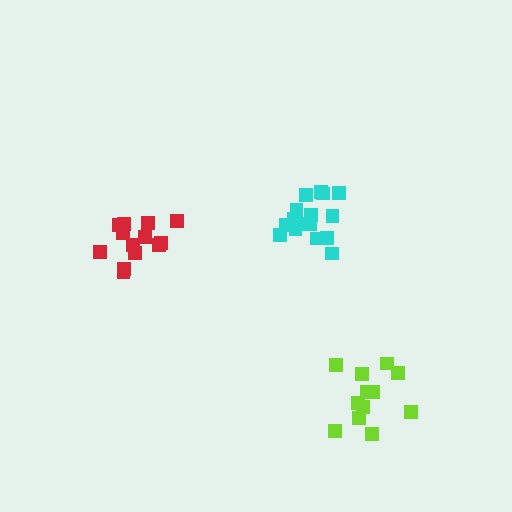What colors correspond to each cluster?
The clusters are colored: cyan, lime, red.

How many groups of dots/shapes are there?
There are 3 groups.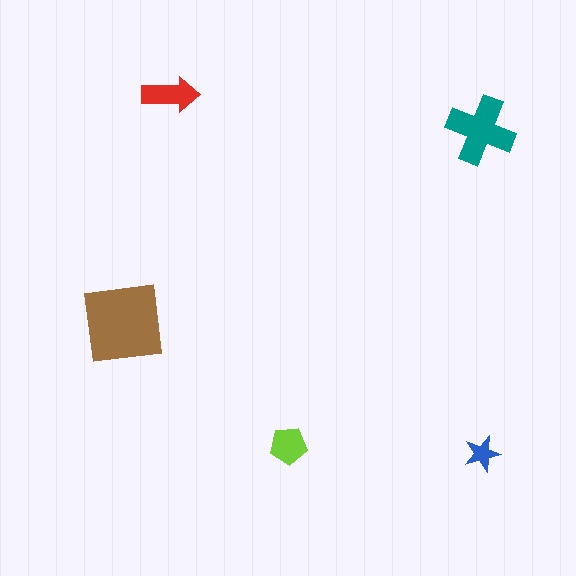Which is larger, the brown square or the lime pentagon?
The brown square.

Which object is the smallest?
The blue star.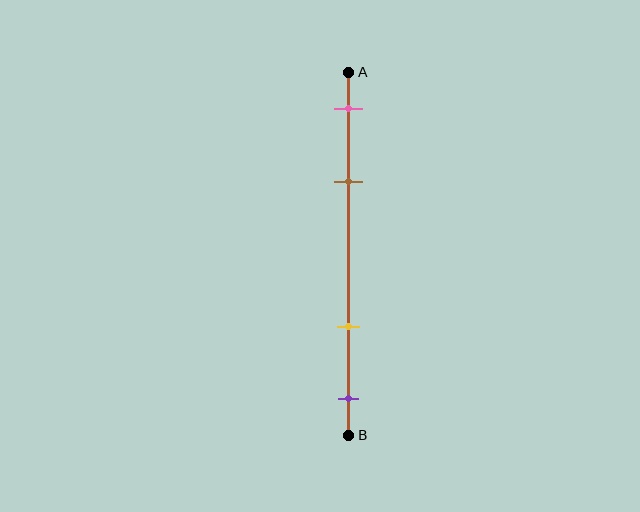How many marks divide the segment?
There are 4 marks dividing the segment.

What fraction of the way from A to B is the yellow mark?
The yellow mark is approximately 70% (0.7) of the way from A to B.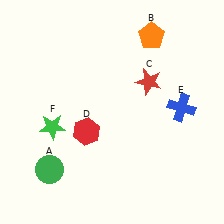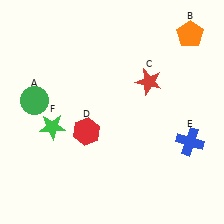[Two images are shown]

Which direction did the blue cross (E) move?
The blue cross (E) moved down.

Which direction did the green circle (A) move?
The green circle (A) moved up.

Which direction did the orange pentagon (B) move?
The orange pentagon (B) moved right.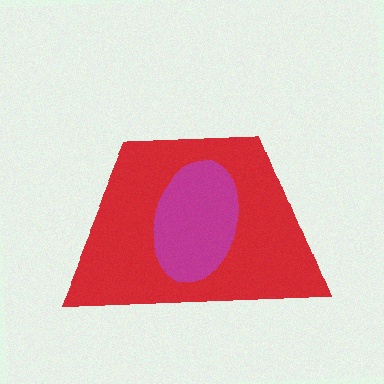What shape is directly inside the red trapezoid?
The magenta ellipse.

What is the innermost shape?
The magenta ellipse.